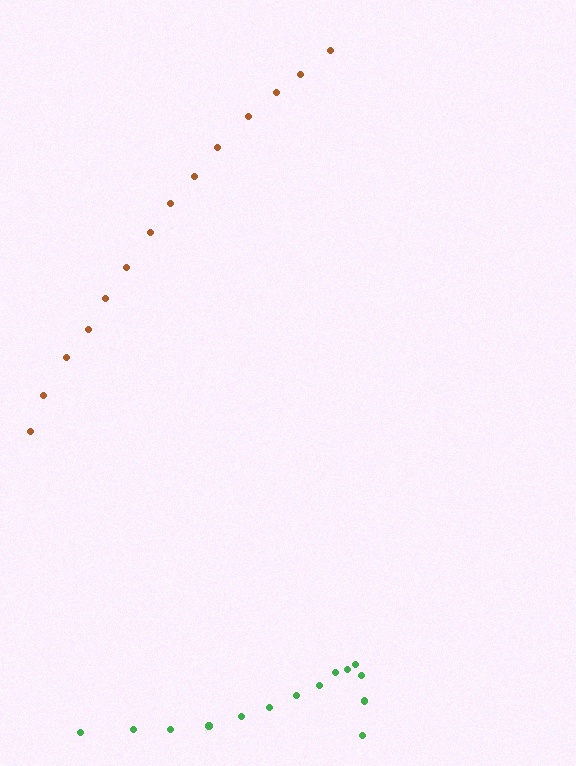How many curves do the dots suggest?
There are 2 distinct paths.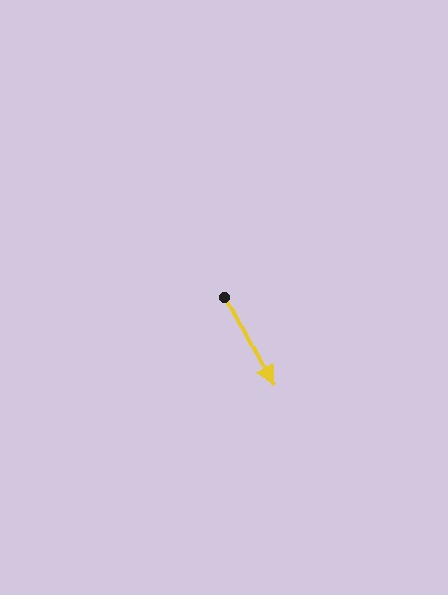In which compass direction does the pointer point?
Southeast.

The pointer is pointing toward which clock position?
Roughly 5 o'clock.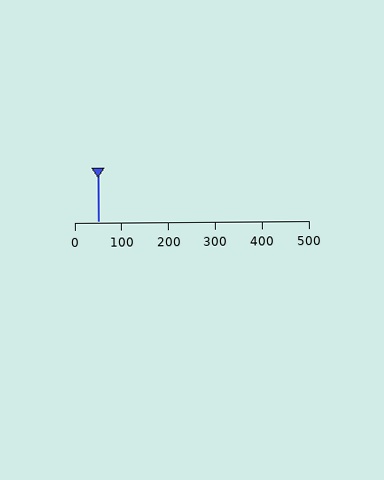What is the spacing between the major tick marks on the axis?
The major ticks are spaced 100 apart.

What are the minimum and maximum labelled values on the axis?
The axis runs from 0 to 500.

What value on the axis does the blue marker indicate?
The marker indicates approximately 50.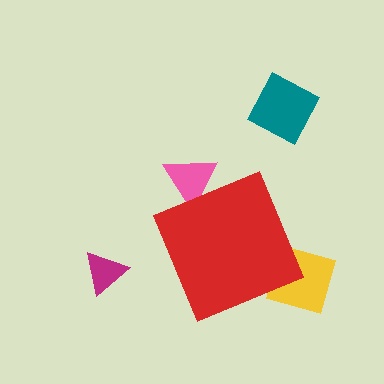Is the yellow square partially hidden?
Yes, the yellow square is partially hidden behind the red diamond.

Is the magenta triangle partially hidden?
No, the magenta triangle is fully visible.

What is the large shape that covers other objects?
A red diamond.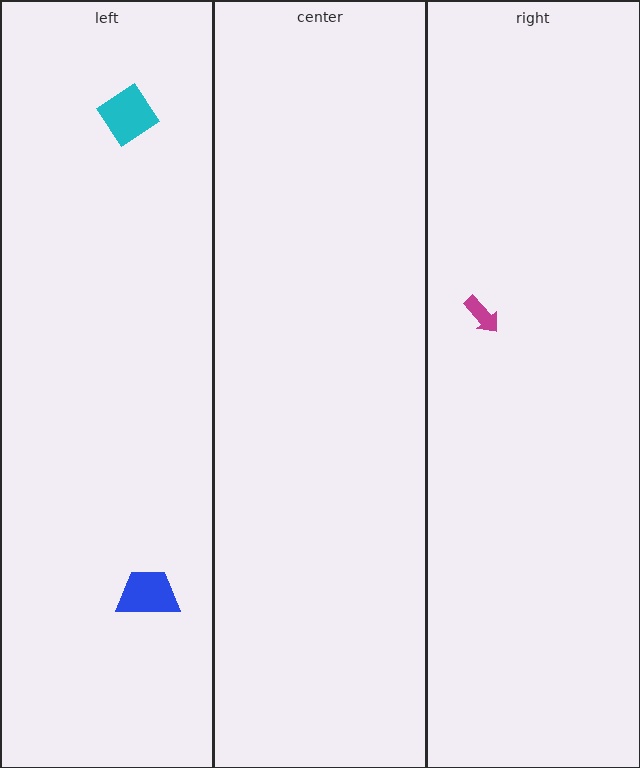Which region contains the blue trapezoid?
The left region.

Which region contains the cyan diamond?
The left region.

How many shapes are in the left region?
2.